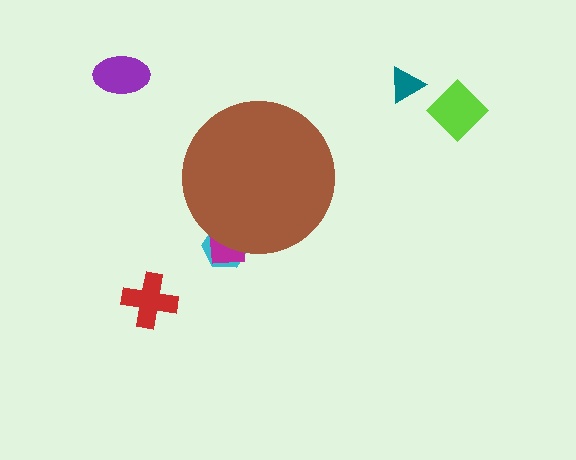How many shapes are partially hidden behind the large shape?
2 shapes are partially hidden.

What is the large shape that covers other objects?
A brown circle.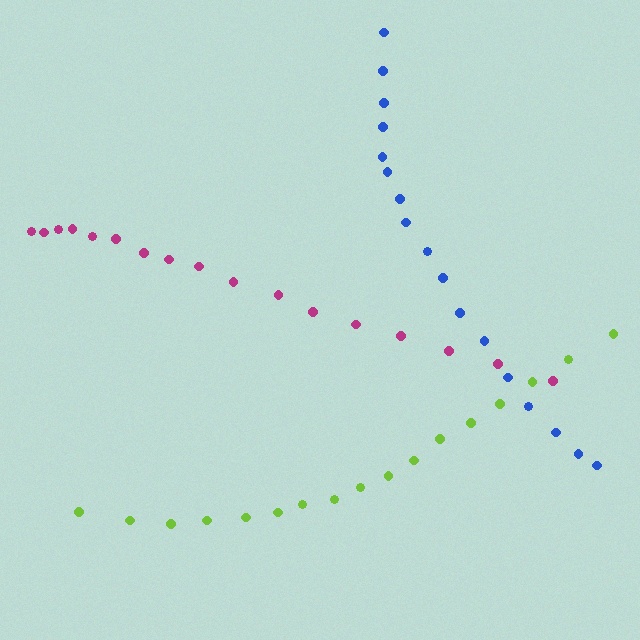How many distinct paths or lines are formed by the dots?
There are 3 distinct paths.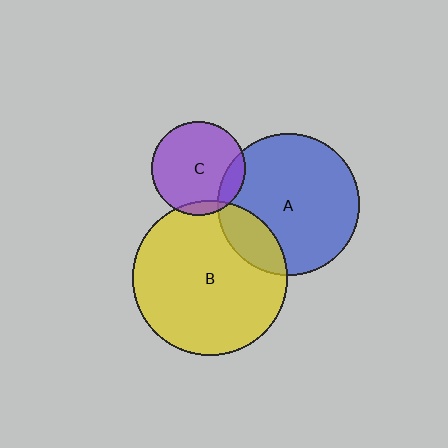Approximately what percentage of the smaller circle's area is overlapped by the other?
Approximately 10%.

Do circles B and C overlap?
Yes.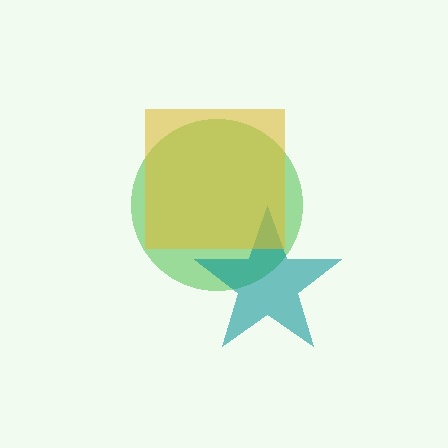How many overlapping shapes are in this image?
There are 3 overlapping shapes in the image.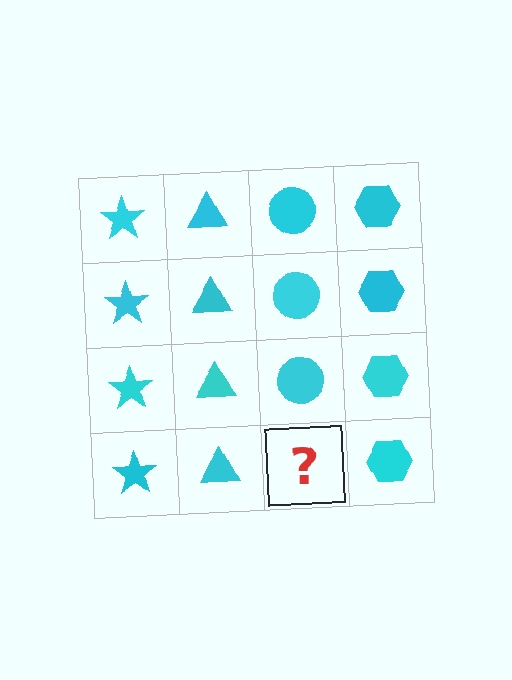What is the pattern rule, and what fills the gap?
The rule is that each column has a consistent shape. The gap should be filled with a cyan circle.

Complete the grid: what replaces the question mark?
The question mark should be replaced with a cyan circle.